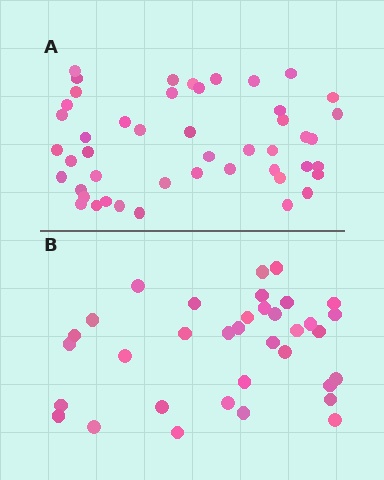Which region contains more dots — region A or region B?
Region A (the top region) has more dots.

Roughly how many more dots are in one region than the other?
Region A has roughly 12 or so more dots than region B.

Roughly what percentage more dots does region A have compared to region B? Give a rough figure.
About 35% more.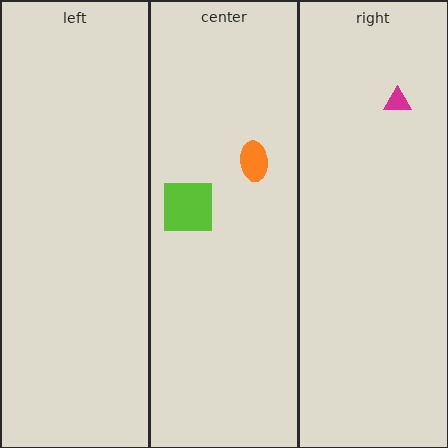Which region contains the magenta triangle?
The right region.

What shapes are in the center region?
The orange ellipse, the lime square.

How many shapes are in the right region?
1.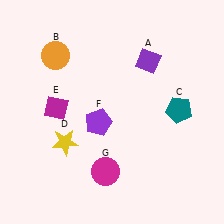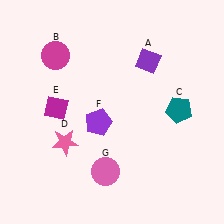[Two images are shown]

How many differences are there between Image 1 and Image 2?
There are 3 differences between the two images.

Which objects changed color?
B changed from orange to magenta. D changed from yellow to pink. G changed from magenta to pink.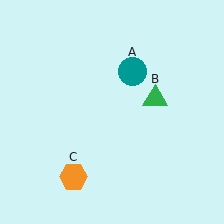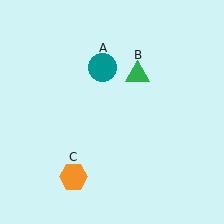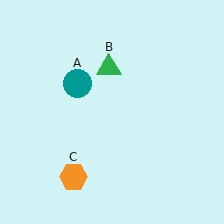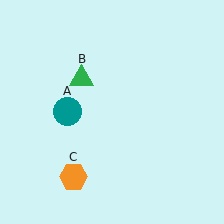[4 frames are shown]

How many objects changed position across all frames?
2 objects changed position: teal circle (object A), green triangle (object B).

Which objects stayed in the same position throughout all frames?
Orange hexagon (object C) remained stationary.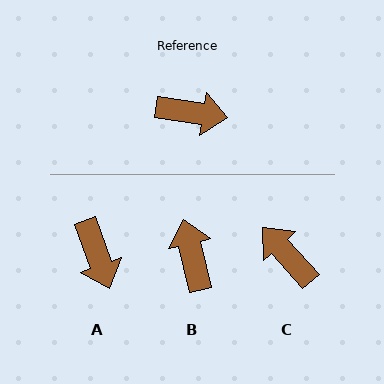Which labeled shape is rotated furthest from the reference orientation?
C, about 140 degrees away.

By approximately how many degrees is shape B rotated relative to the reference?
Approximately 112 degrees counter-clockwise.